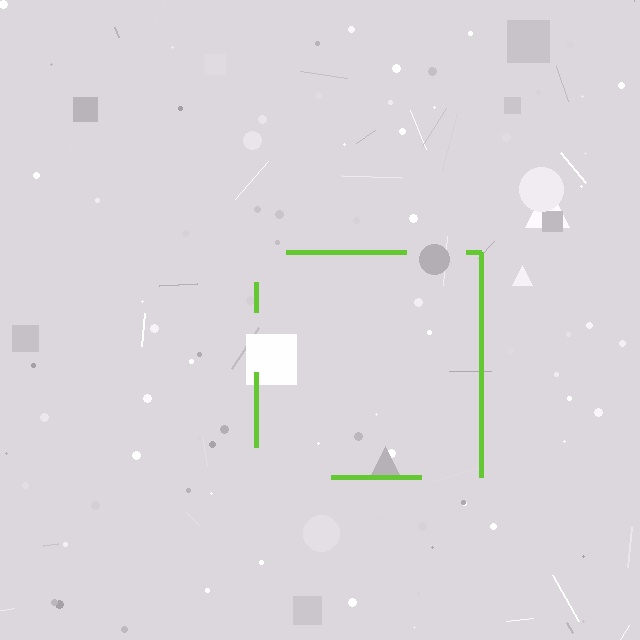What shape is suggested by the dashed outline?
The dashed outline suggests a square.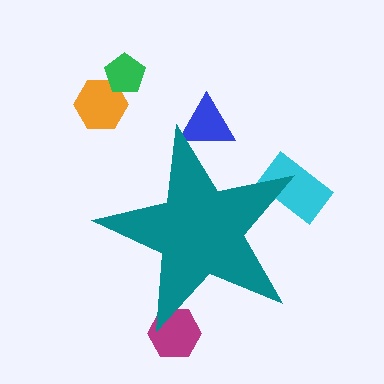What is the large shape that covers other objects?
A teal star.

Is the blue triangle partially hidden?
Yes, the blue triangle is partially hidden behind the teal star.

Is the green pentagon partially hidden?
No, the green pentagon is fully visible.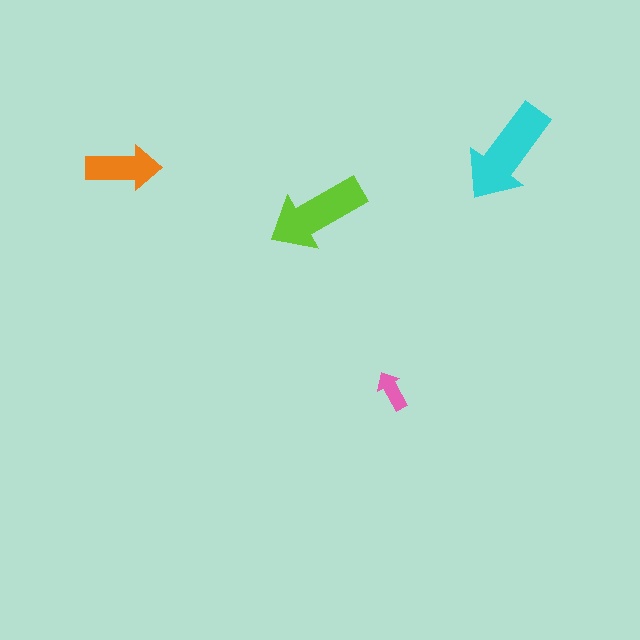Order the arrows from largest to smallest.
the cyan one, the lime one, the orange one, the pink one.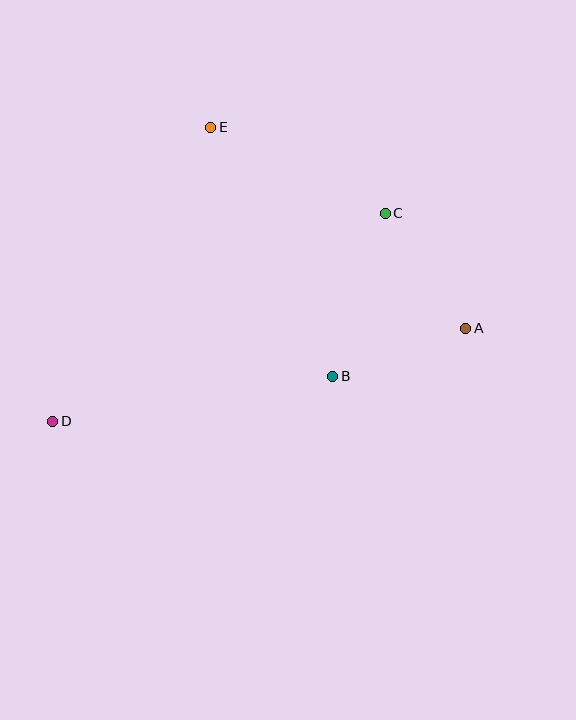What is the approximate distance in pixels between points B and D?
The distance between B and D is approximately 284 pixels.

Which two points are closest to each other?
Points A and C are closest to each other.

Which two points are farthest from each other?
Points A and D are farthest from each other.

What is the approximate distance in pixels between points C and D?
The distance between C and D is approximately 393 pixels.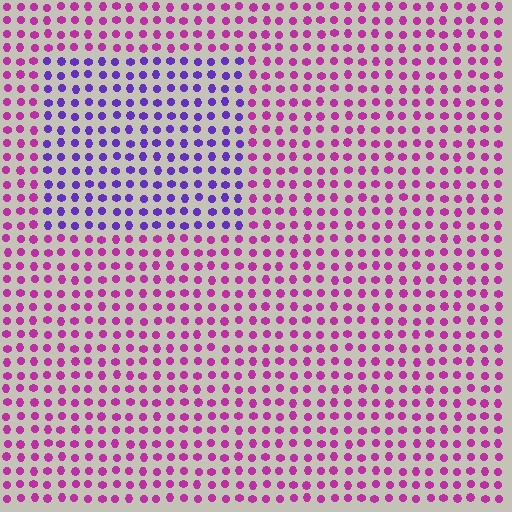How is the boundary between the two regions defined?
The boundary is defined purely by a slight shift in hue (about 48 degrees). Spacing, size, and orientation are identical on both sides.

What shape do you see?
I see a rectangle.